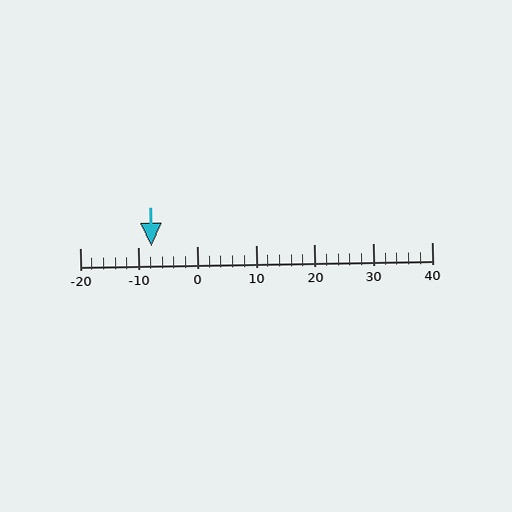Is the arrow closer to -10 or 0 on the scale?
The arrow is closer to -10.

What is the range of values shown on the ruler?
The ruler shows values from -20 to 40.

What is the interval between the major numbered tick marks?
The major tick marks are spaced 10 units apart.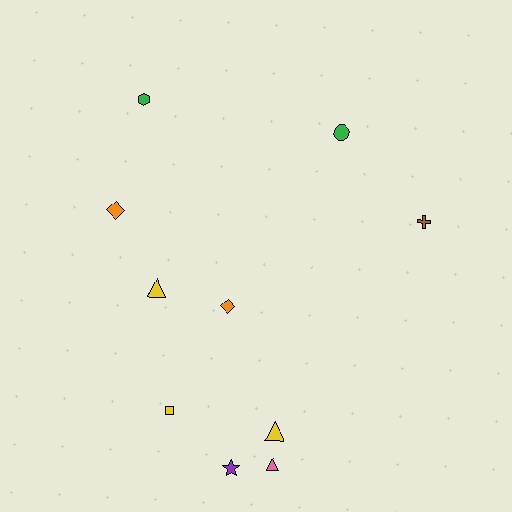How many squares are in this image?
There is 1 square.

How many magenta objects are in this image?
There are no magenta objects.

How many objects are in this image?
There are 10 objects.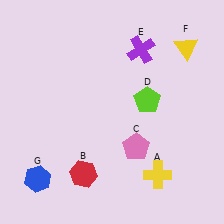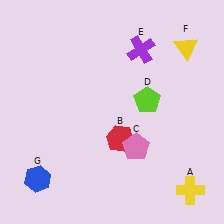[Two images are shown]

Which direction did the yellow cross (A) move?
The yellow cross (A) moved right.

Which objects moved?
The objects that moved are: the yellow cross (A), the red hexagon (B).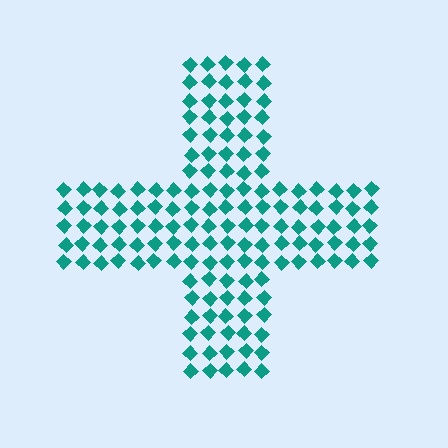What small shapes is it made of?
It is made of small diamonds.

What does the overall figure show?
The overall figure shows a cross.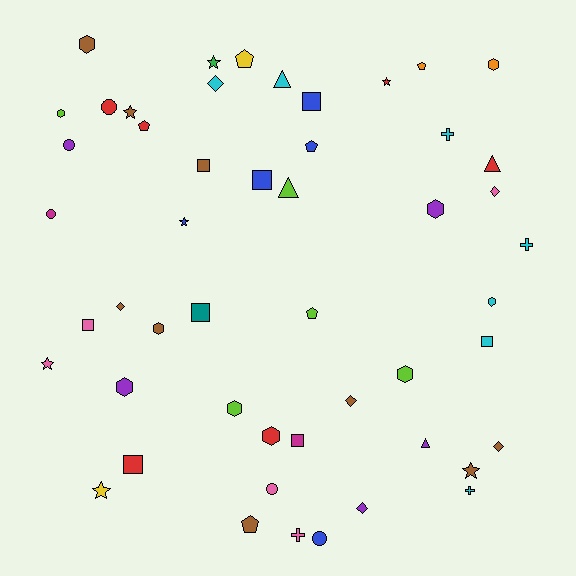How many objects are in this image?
There are 50 objects.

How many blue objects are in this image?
There are 5 blue objects.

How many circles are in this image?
There are 5 circles.